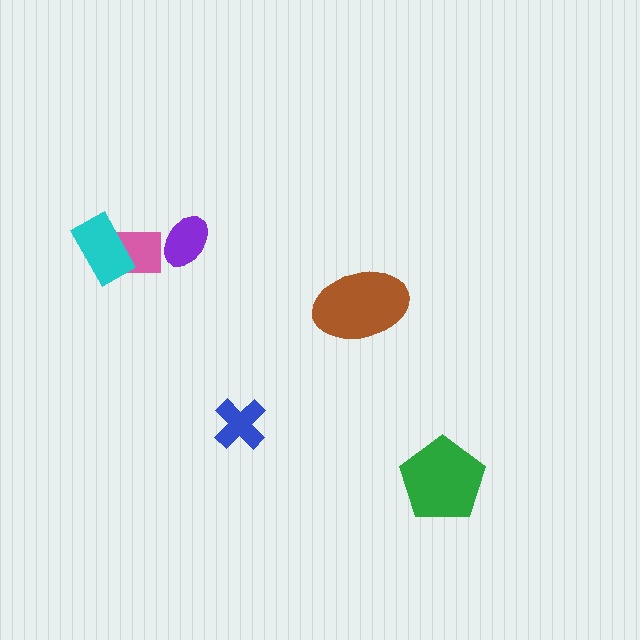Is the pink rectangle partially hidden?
Yes, it is partially covered by another shape.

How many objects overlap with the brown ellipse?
0 objects overlap with the brown ellipse.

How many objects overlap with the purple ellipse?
0 objects overlap with the purple ellipse.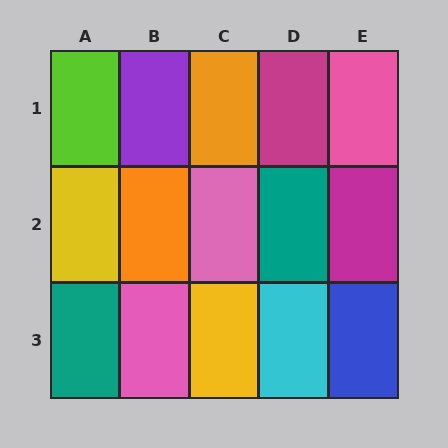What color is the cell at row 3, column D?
Cyan.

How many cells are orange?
2 cells are orange.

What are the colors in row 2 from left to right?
Yellow, orange, pink, teal, magenta.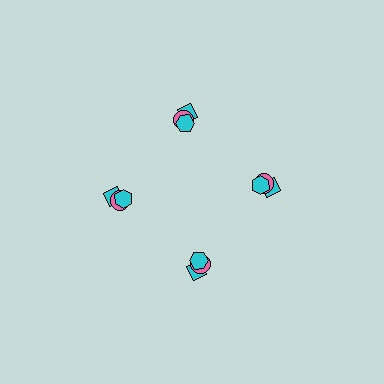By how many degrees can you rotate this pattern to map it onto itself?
The pattern maps onto itself every 90 degrees of rotation.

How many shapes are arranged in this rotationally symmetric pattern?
There are 12 shapes, arranged in 4 groups of 3.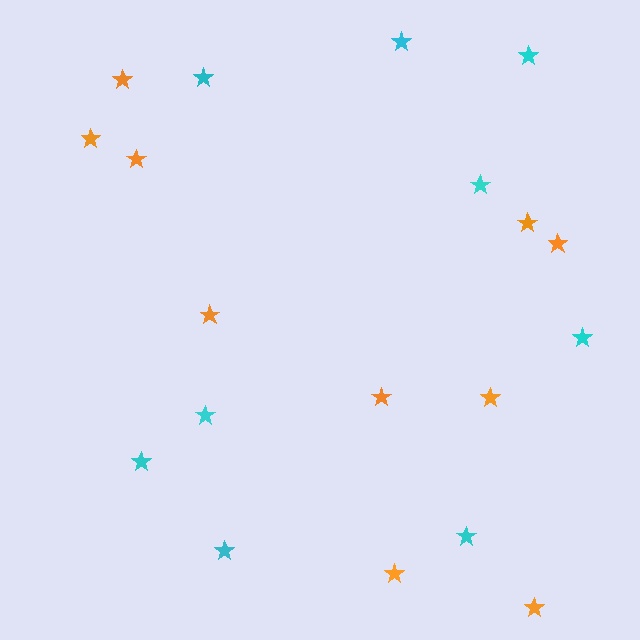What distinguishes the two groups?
There are 2 groups: one group of orange stars (10) and one group of cyan stars (9).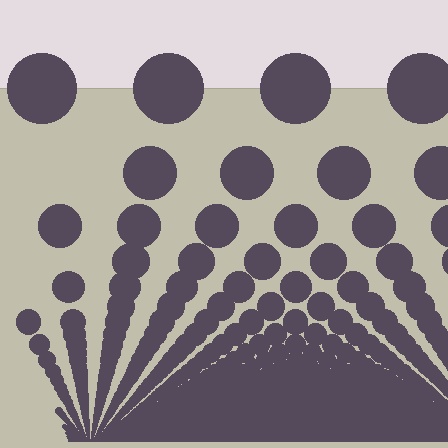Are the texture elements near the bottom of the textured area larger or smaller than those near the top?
Smaller. The gradient is inverted — elements near the bottom are smaller and denser.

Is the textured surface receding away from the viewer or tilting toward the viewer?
The surface appears to tilt toward the viewer. Texture elements get larger and sparser toward the top.